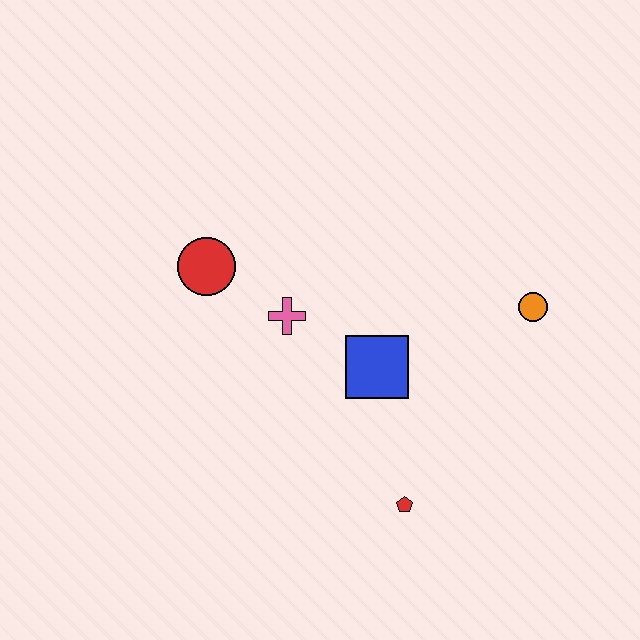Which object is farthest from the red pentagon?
The red circle is farthest from the red pentagon.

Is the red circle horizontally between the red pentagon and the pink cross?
No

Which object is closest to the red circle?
The pink cross is closest to the red circle.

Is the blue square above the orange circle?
No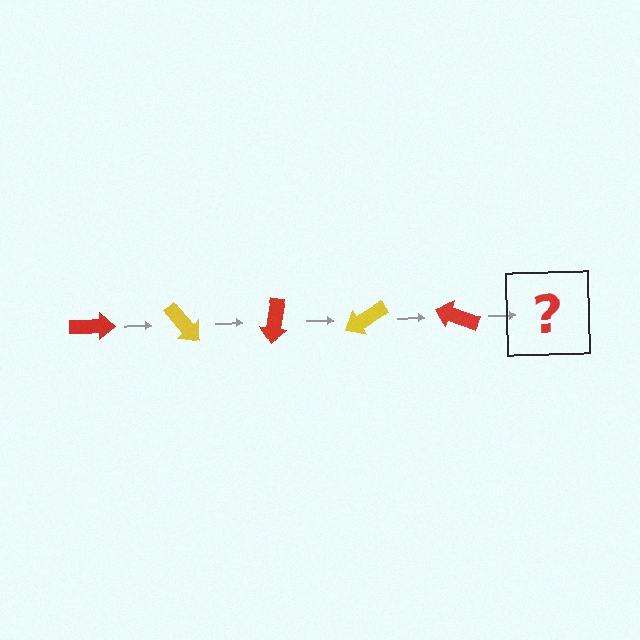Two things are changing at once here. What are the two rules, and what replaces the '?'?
The two rules are that it rotates 50 degrees each step and the color cycles through red and yellow. The '?' should be a yellow arrow, rotated 250 degrees from the start.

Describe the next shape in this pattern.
It should be a yellow arrow, rotated 250 degrees from the start.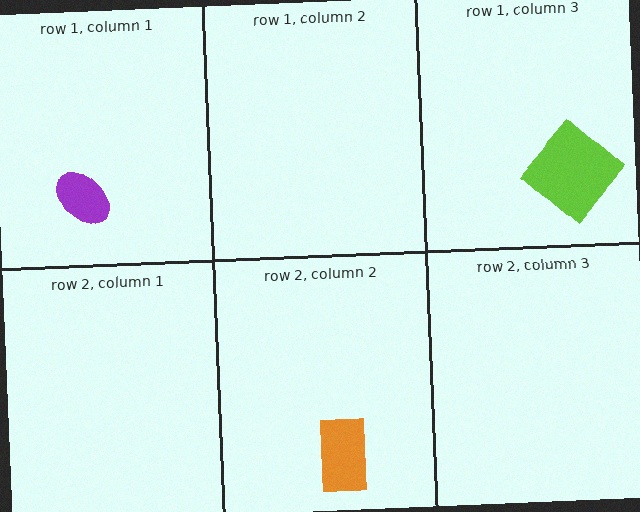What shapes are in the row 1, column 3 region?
The lime diamond.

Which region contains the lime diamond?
The row 1, column 3 region.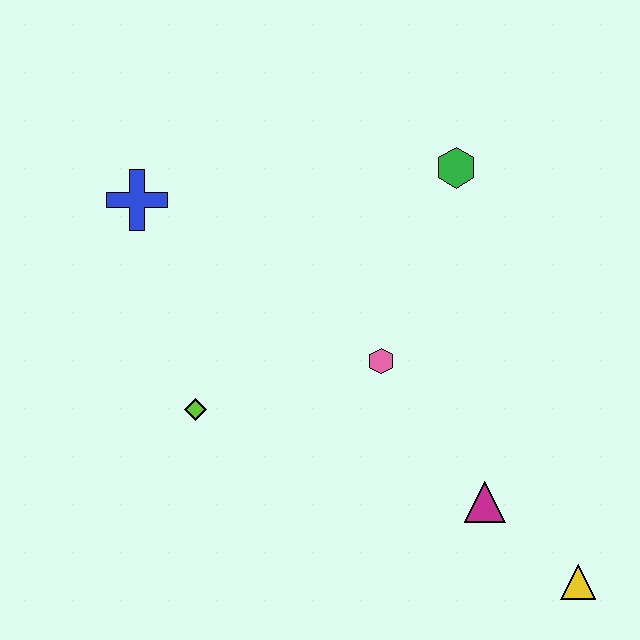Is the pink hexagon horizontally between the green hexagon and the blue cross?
Yes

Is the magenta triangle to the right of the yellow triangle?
No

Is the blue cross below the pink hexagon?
No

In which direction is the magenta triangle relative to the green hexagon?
The magenta triangle is below the green hexagon.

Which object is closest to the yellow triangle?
The magenta triangle is closest to the yellow triangle.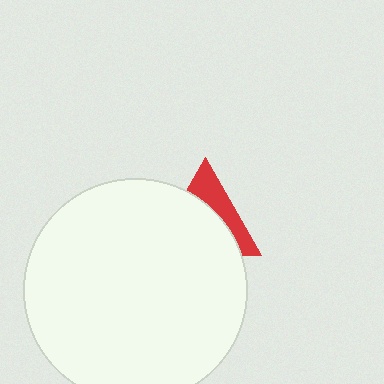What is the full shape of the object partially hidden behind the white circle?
The partially hidden object is a red triangle.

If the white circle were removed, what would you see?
You would see the complete red triangle.